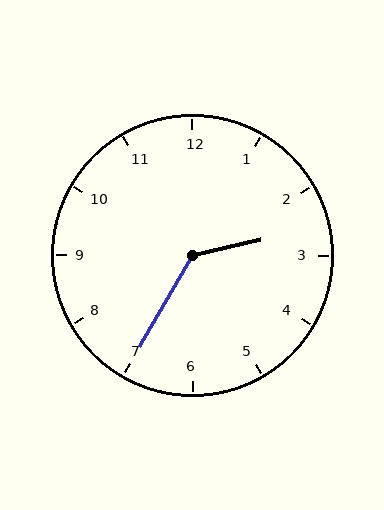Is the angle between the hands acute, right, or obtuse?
It is obtuse.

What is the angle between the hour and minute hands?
Approximately 132 degrees.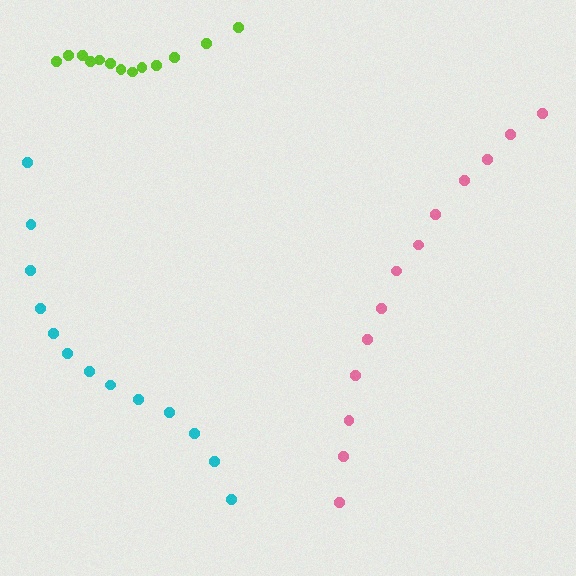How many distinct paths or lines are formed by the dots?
There are 3 distinct paths.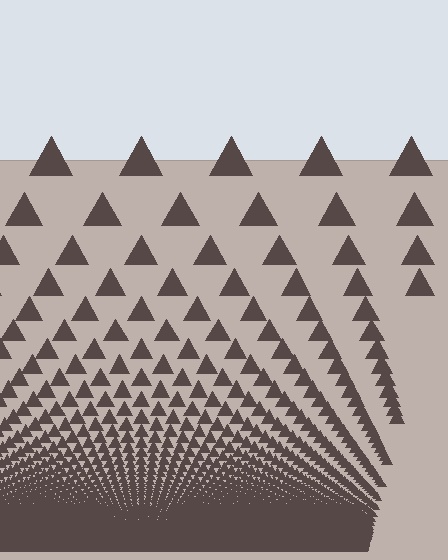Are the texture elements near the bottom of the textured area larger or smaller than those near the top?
Smaller. The gradient is inverted — elements near the bottom are smaller and denser.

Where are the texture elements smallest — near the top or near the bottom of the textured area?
Near the bottom.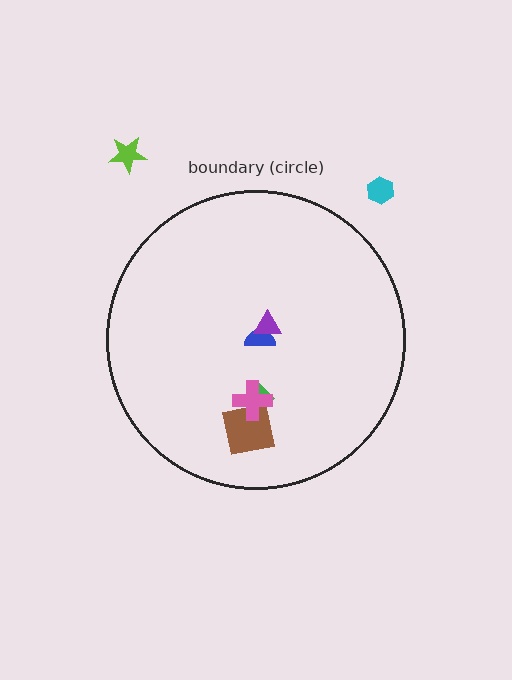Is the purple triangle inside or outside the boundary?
Inside.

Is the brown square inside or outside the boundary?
Inside.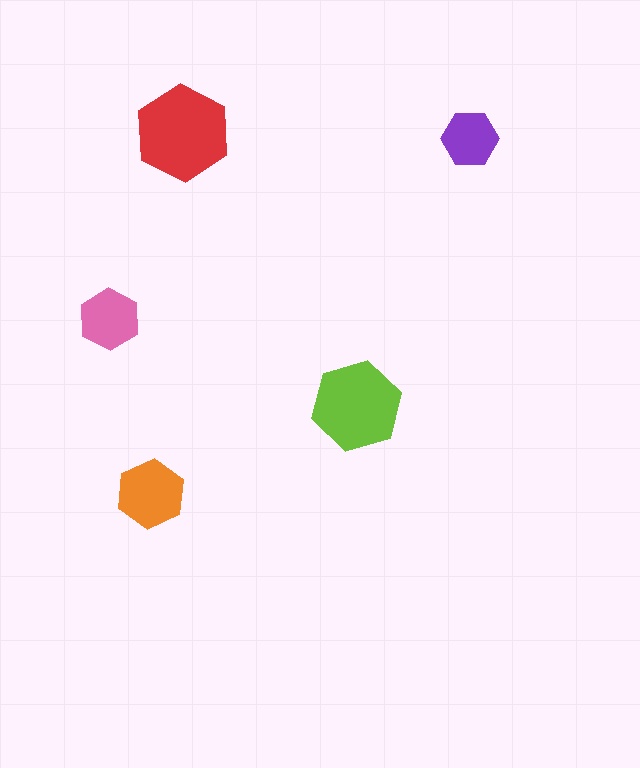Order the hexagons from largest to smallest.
the red one, the lime one, the orange one, the pink one, the purple one.